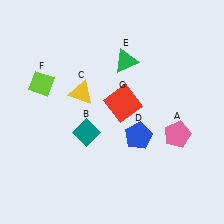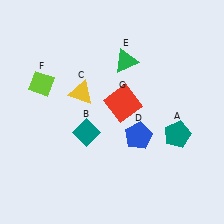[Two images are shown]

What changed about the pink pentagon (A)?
In Image 1, A is pink. In Image 2, it changed to teal.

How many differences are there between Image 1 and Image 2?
There is 1 difference between the two images.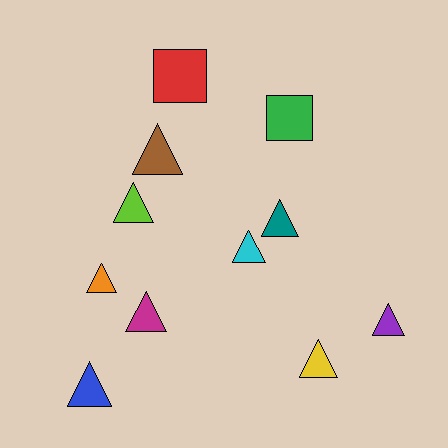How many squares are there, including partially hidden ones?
There are 2 squares.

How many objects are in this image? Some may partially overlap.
There are 11 objects.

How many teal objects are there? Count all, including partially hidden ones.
There is 1 teal object.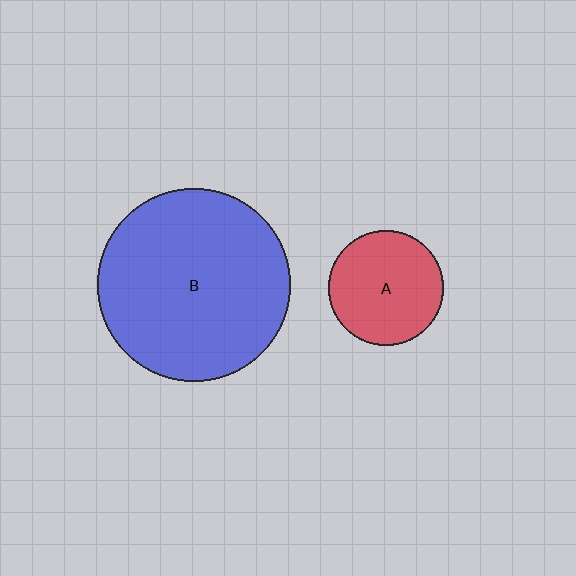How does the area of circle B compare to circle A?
Approximately 2.8 times.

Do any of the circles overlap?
No, none of the circles overlap.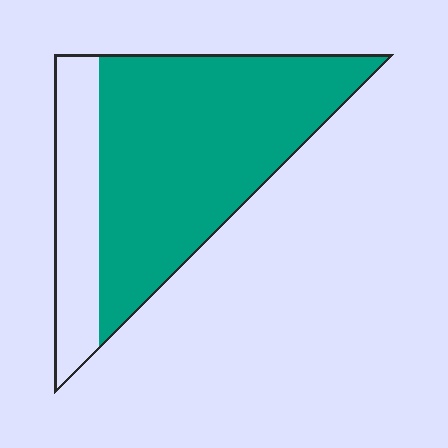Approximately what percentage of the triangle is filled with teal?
Approximately 75%.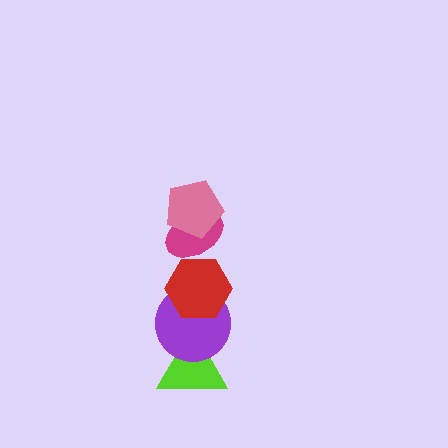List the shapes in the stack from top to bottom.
From top to bottom: the pink pentagon, the magenta ellipse, the red hexagon, the purple circle, the lime triangle.